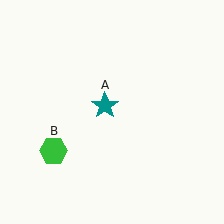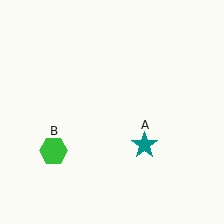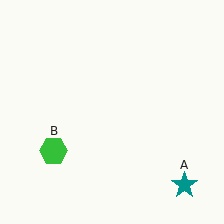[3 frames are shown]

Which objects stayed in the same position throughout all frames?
Green hexagon (object B) remained stationary.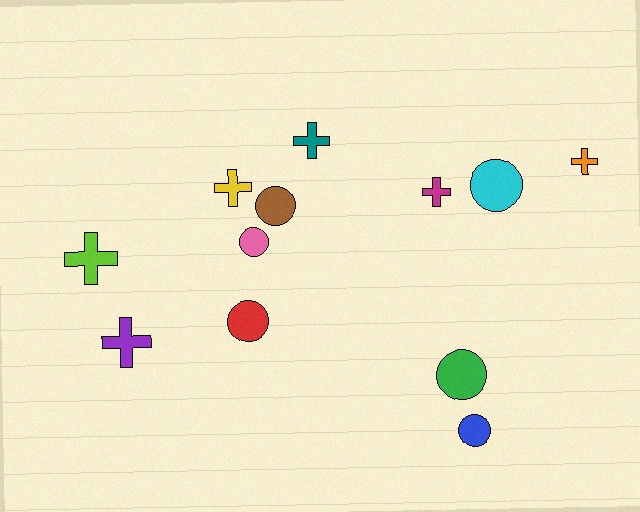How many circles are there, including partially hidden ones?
There are 6 circles.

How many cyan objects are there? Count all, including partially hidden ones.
There is 1 cyan object.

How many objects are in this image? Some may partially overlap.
There are 12 objects.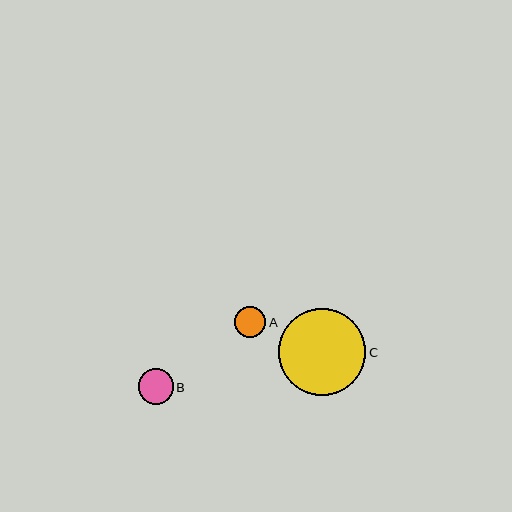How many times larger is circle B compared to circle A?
Circle B is approximately 1.1 times the size of circle A.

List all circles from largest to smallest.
From largest to smallest: C, B, A.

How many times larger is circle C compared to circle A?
Circle C is approximately 2.8 times the size of circle A.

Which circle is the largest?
Circle C is the largest with a size of approximately 88 pixels.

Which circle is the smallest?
Circle A is the smallest with a size of approximately 31 pixels.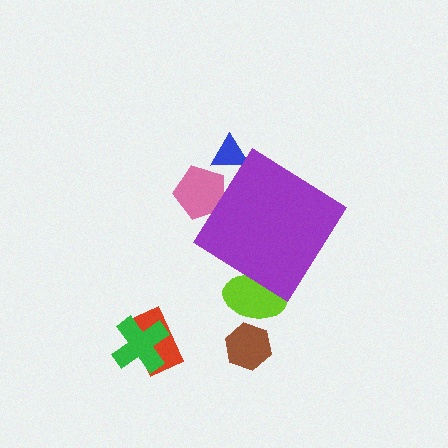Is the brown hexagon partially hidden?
No, the brown hexagon is fully visible.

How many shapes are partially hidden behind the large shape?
3 shapes are partially hidden.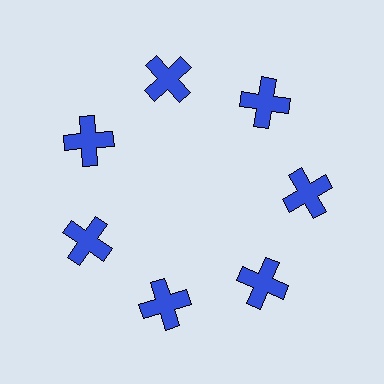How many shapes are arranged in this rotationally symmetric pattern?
There are 7 shapes, arranged in 7 groups of 1.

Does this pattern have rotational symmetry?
Yes, this pattern has 7-fold rotational symmetry. It looks the same after rotating 51 degrees around the center.